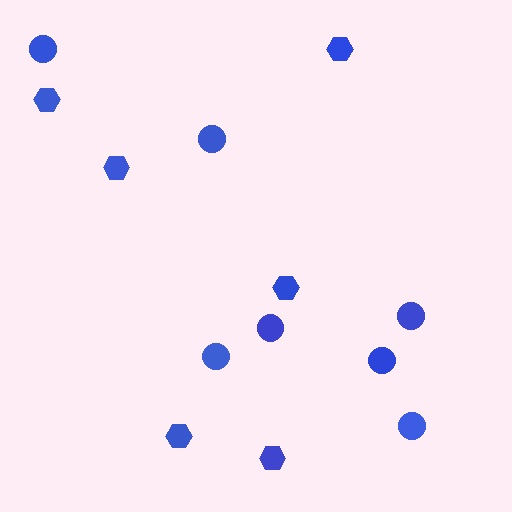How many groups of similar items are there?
There are 2 groups: one group of hexagons (6) and one group of circles (7).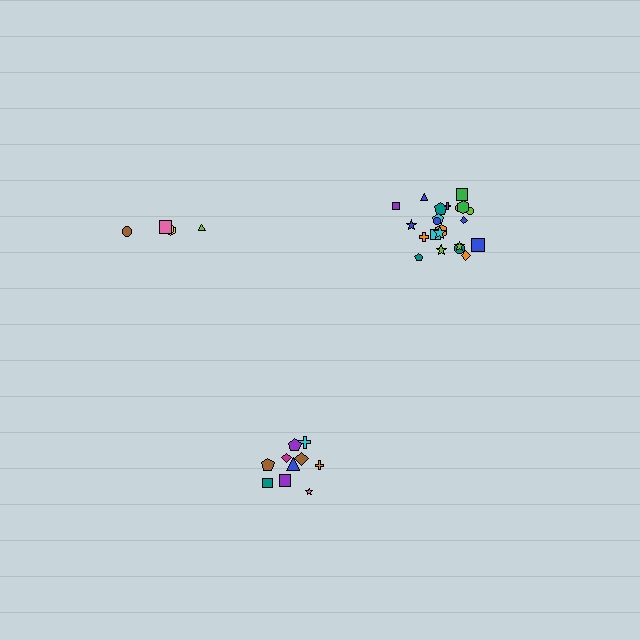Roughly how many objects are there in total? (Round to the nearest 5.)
Roughly 35 objects in total.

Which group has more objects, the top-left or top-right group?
The top-right group.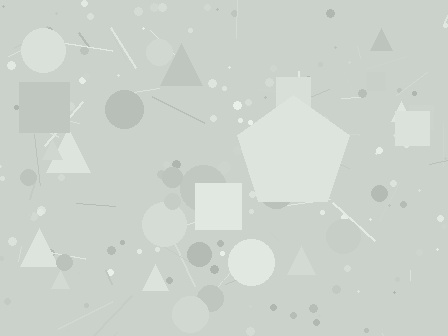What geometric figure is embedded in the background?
A pentagon is embedded in the background.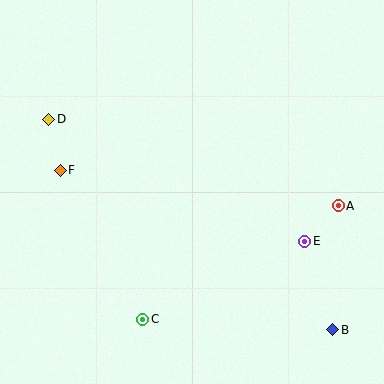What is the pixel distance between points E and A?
The distance between E and A is 49 pixels.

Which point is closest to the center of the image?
Point E at (305, 241) is closest to the center.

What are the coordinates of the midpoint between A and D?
The midpoint between A and D is at (193, 162).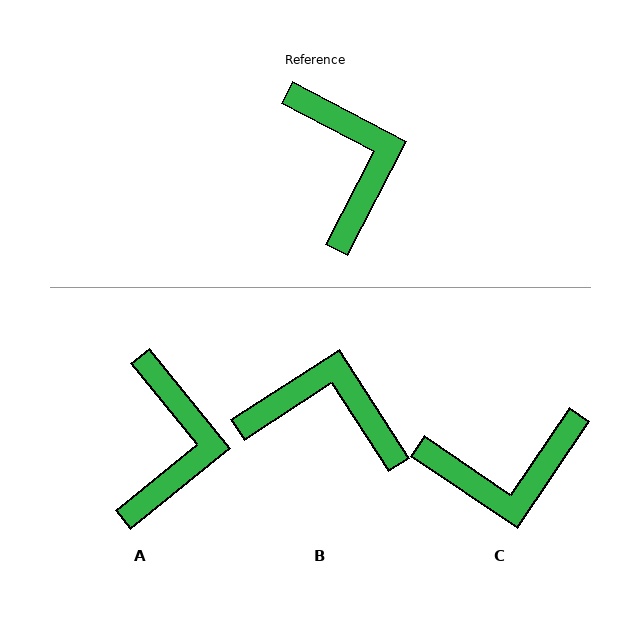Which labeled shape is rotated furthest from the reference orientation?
C, about 96 degrees away.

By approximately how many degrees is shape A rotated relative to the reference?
Approximately 23 degrees clockwise.